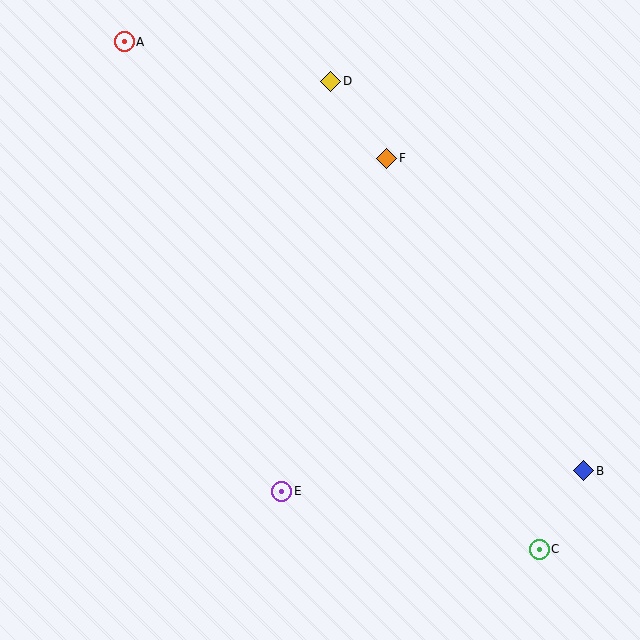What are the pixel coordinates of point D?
Point D is at (331, 81).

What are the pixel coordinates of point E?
Point E is at (282, 491).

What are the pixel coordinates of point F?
Point F is at (387, 158).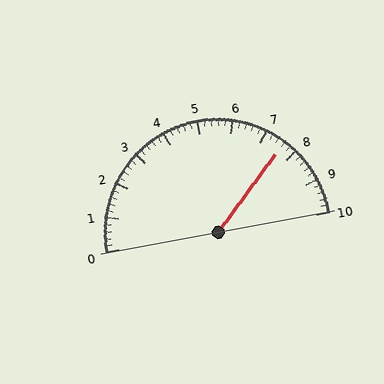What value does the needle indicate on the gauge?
The needle indicates approximately 7.6.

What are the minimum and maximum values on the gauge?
The gauge ranges from 0 to 10.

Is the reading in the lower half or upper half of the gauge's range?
The reading is in the upper half of the range (0 to 10).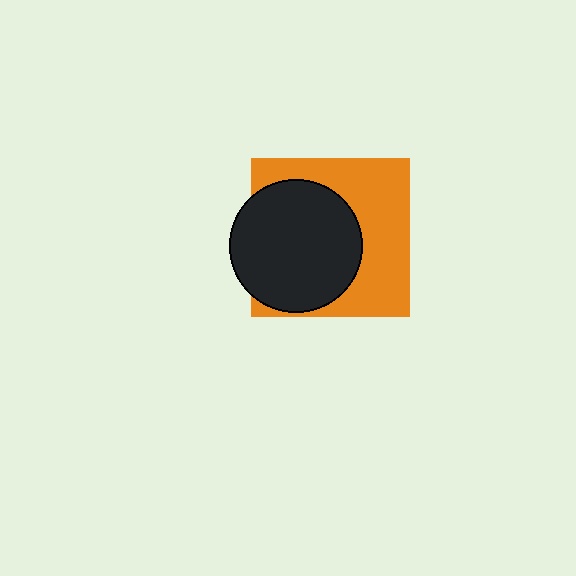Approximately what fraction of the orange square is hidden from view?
Roughly 50% of the orange square is hidden behind the black circle.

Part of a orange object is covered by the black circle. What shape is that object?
It is a square.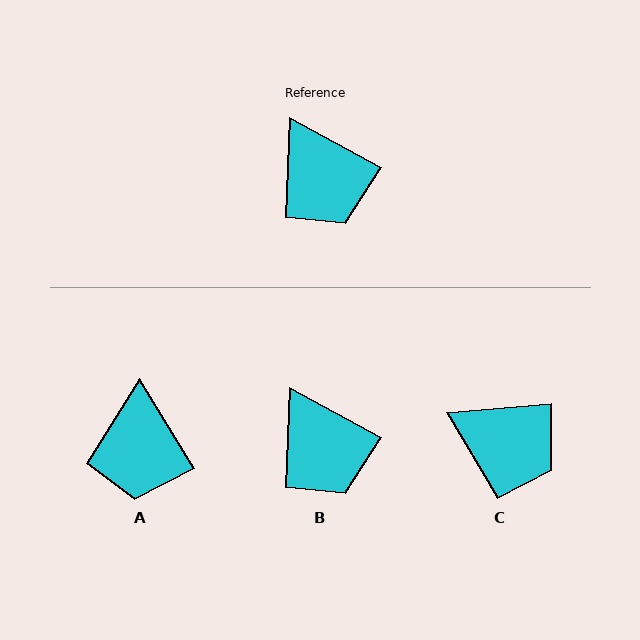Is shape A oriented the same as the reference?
No, it is off by about 30 degrees.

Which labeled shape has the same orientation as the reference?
B.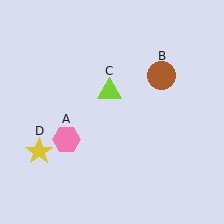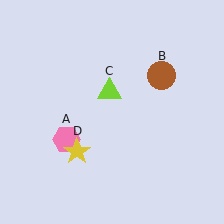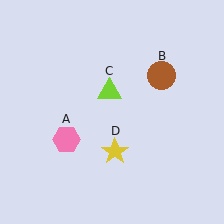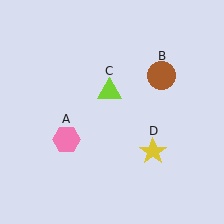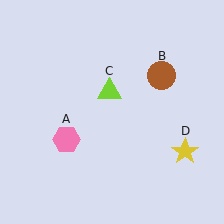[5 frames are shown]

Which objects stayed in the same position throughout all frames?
Pink hexagon (object A) and brown circle (object B) and lime triangle (object C) remained stationary.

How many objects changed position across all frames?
1 object changed position: yellow star (object D).